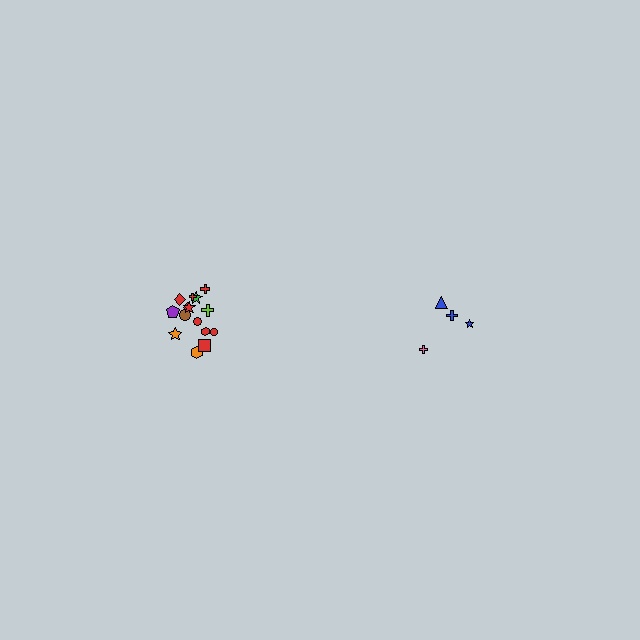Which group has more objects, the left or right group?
The left group.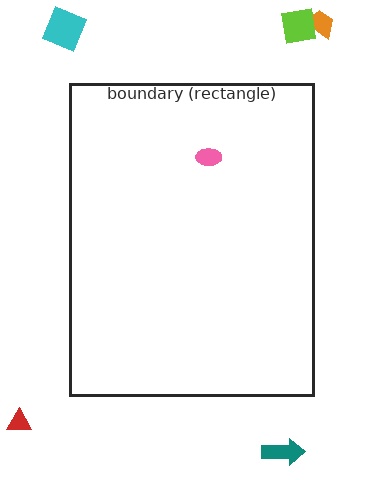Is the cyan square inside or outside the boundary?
Outside.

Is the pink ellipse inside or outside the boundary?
Inside.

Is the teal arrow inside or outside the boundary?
Outside.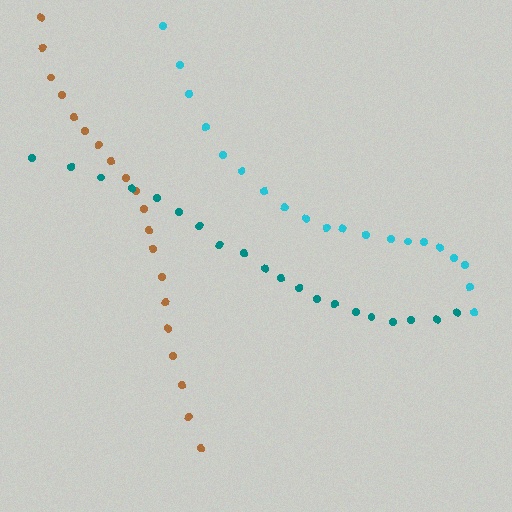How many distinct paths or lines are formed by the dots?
There are 3 distinct paths.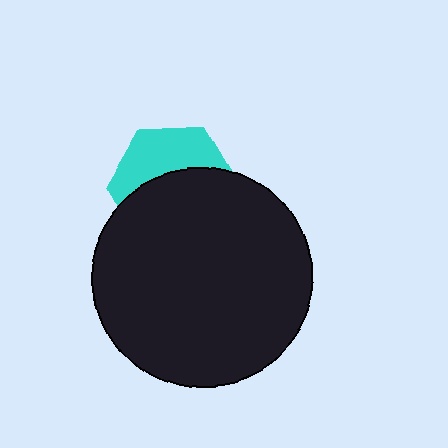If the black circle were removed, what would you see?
You would see the complete cyan hexagon.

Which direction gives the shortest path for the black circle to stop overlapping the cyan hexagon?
Moving down gives the shortest separation.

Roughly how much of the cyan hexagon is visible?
A small part of it is visible (roughly 41%).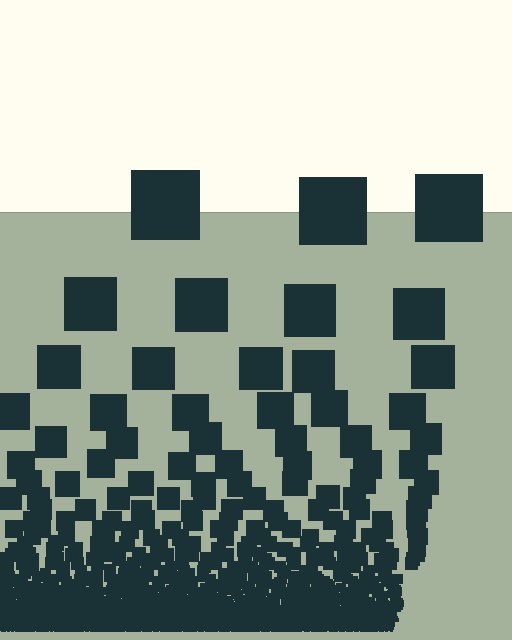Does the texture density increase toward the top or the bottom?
Density increases toward the bottom.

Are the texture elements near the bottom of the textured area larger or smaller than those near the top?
Smaller. The gradient is inverted — elements near the bottom are smaller and denser.